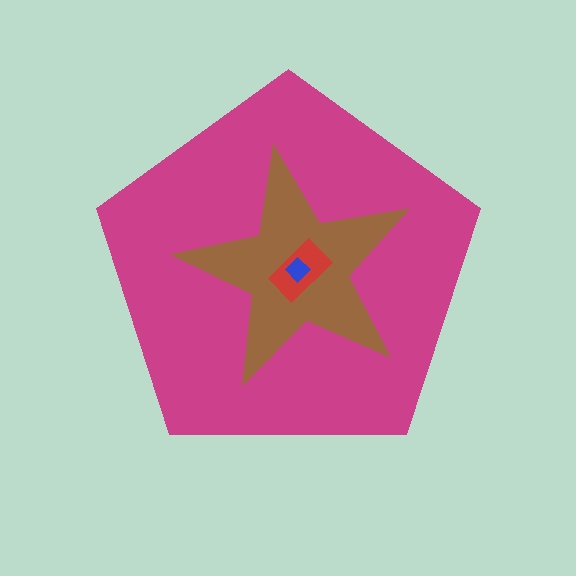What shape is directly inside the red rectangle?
The blue diamond.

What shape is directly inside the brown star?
The red rectangle.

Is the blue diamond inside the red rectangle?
Yes.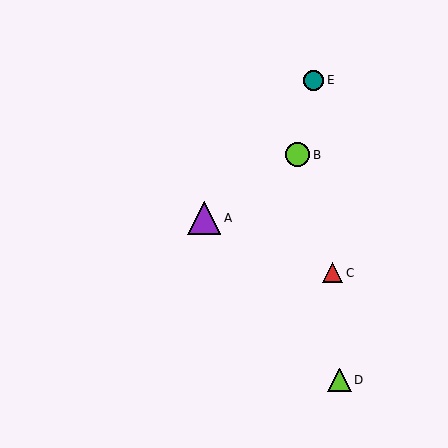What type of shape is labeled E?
Shape E is a teal circle.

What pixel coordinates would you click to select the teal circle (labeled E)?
Click at (313, 80) to select the teal circle E.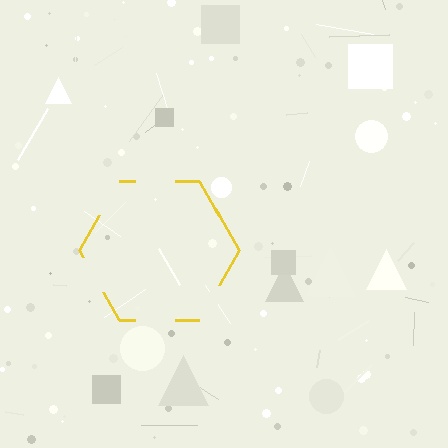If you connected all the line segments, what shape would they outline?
They would outline a hexagon.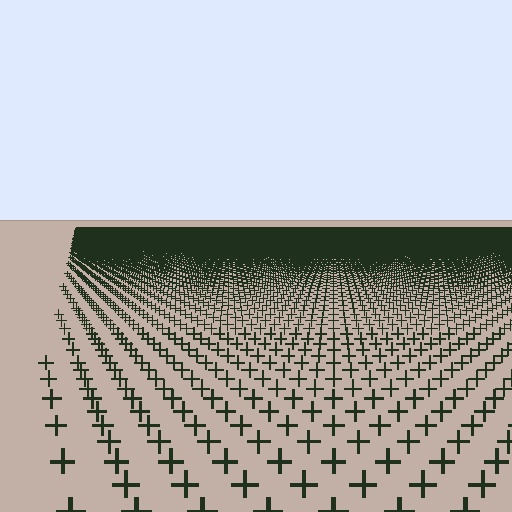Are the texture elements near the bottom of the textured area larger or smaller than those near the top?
Larger. Near the bottom, elements are closer to the viewer and appear at a bigger on-screen size.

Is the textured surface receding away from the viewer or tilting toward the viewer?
The surface is receding away from the viewer. Texture elements get smaller and denser toward the top.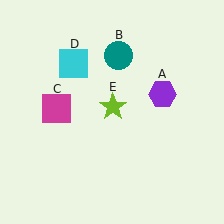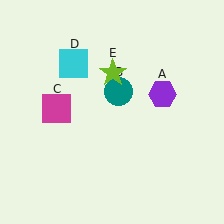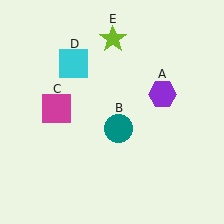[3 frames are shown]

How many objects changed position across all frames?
2 objects changed position: teal circle (object B), lime star (object E).